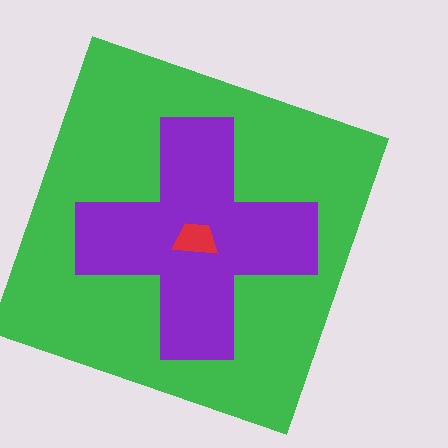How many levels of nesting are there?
3.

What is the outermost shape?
The green square.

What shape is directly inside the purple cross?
The red trapezoid.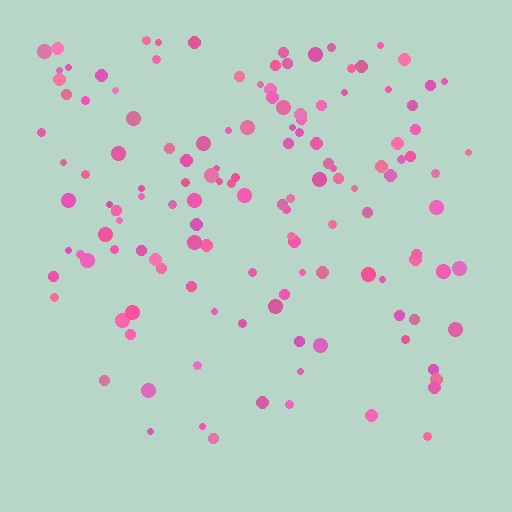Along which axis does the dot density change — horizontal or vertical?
Vertical.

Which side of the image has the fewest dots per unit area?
The bottom.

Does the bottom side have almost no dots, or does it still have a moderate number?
Still a moderate number, just noticeably fewer than the top.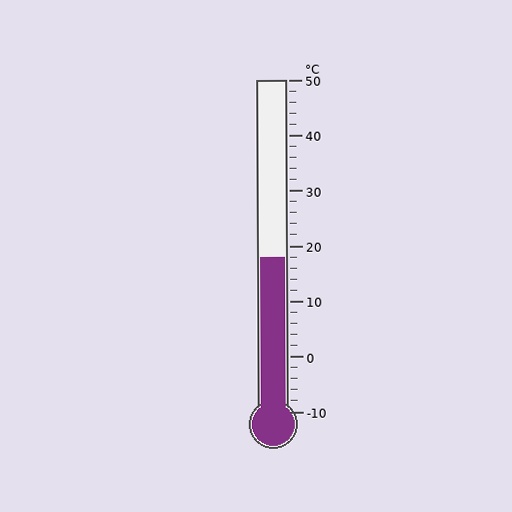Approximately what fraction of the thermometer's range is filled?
The thermometer is filled to approximately 45% of its range.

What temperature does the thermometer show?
The thermometer shows approximately 18°C.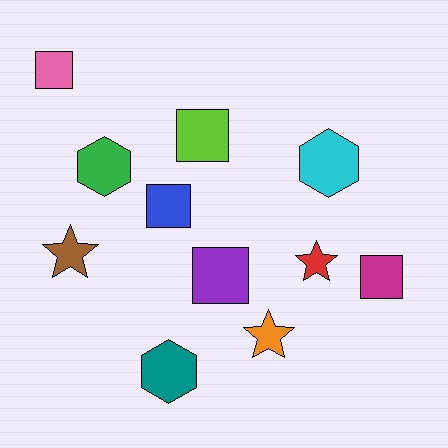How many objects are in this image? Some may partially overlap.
There are 11 objects.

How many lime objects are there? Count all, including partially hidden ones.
There is 1 lime object.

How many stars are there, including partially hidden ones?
There are 3 stars.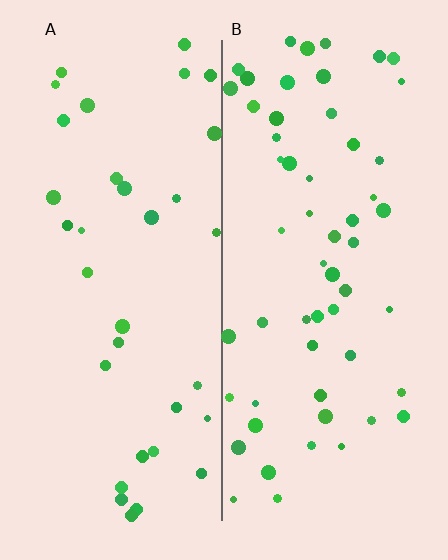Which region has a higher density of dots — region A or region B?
B (the right).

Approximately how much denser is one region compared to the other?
Approximately 1.7× — region B over region A.